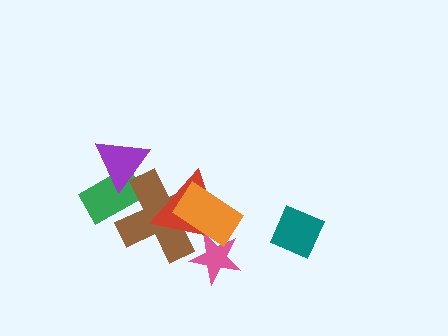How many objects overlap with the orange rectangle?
3 objects overlap with the orange rectangle.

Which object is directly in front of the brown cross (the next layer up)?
The red triangle is directly in front of the brown cross.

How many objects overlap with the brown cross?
4 objects overlap with the brown cross.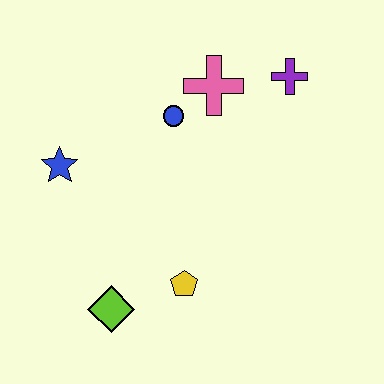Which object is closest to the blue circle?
The pink cross is closest to the blue circle.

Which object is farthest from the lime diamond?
The purple cross is farthest from the lime diamond.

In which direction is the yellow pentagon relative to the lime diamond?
The yellow pentagon is to the right of the lime diamond.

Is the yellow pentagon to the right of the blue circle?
Yes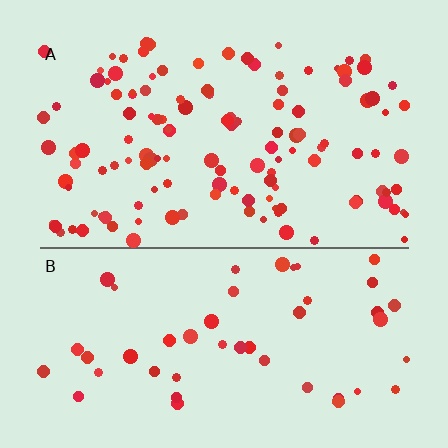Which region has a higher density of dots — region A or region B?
A (the top).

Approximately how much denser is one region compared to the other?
Approximately 2.6× — region A over region B.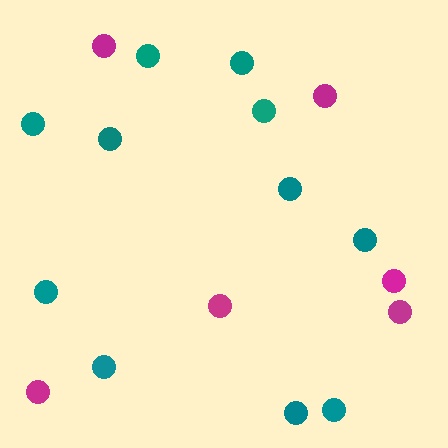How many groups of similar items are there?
There are 2 groups: one group of teal circles (11) and one group of magenta circles (6).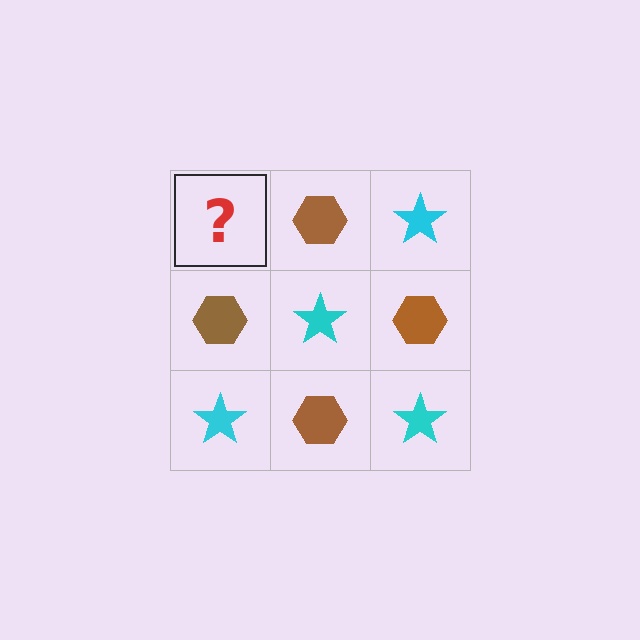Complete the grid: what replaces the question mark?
The question mark should be replaced with a cyan star.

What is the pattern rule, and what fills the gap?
The rule is that it alternates cyan star and brown hexagon in a checkerboard pattern. The gap should be filled with a cyan star.